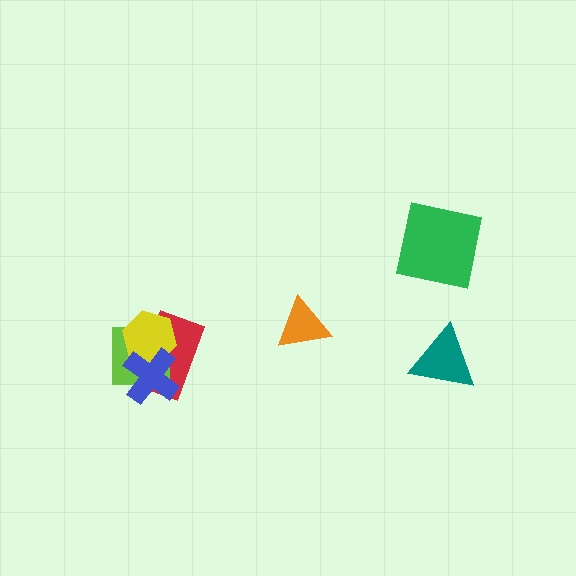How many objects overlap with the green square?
0 objects overlap with the green square.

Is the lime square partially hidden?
Yes, it is partially covered by another shape.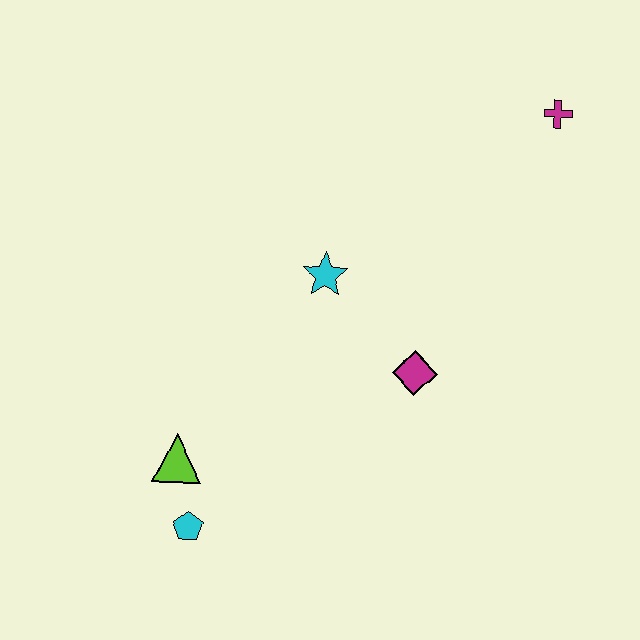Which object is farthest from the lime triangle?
The magenta cross is farthest from the lime triangle.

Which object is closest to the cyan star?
The magenta diamond is closest to the cyan star.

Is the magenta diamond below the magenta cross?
Yes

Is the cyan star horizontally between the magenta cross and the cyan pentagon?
Yes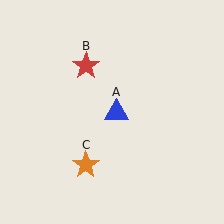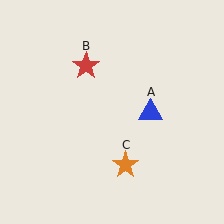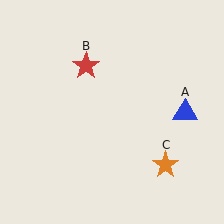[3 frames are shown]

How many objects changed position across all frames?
2 objects changed position: blue triangle (object A), orange star (object C).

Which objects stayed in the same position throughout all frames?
Red star (object B) remained stationary.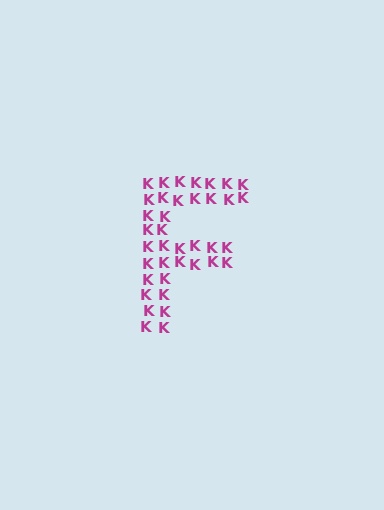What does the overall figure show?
The overall figure shows the letter F.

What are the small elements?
The small elements are letter K's.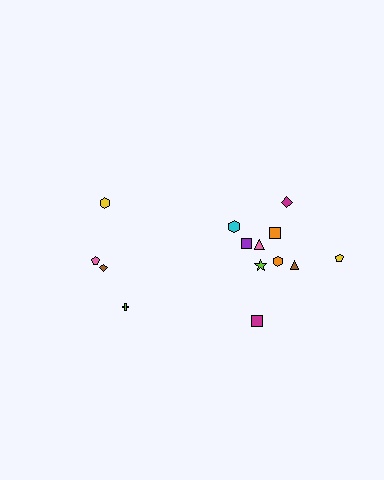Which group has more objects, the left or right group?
The right group.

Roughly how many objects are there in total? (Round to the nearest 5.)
Roughly 15 objects in total.